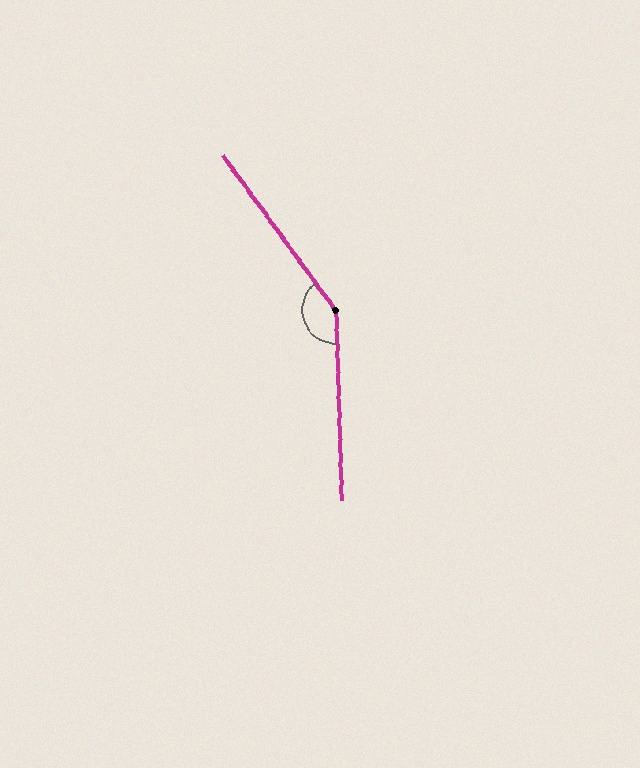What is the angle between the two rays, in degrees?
Approximately 146 degrees.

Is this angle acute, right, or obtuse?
It is obtuse.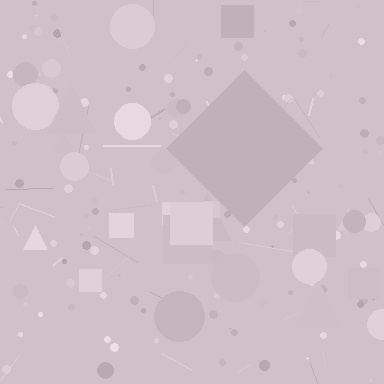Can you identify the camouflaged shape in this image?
The camouflaged shape is a diamond.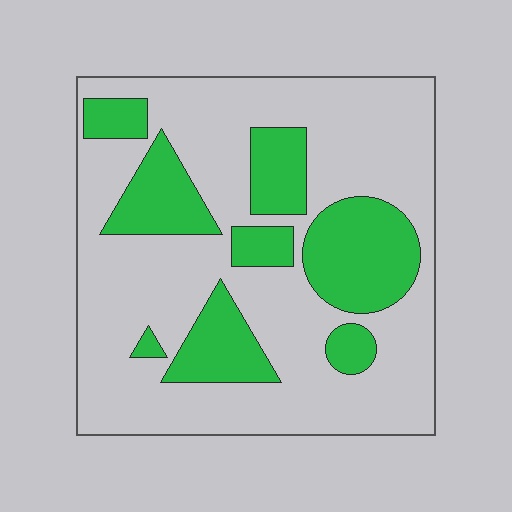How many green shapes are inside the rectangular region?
8.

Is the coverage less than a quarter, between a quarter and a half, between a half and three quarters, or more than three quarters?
Between a quarter and a half.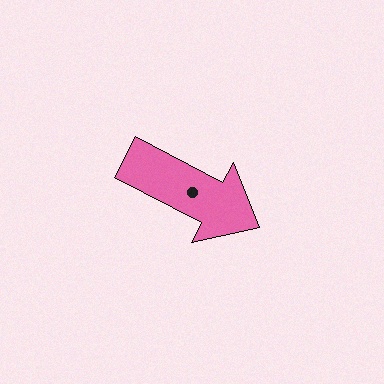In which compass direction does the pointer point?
Southeast.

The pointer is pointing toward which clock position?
Roughly 4 o'clock.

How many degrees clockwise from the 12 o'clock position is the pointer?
Approximately 118 degrees.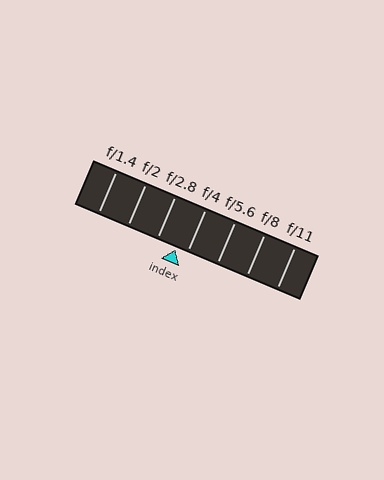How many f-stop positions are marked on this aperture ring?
There are 7 f-stop positions marked.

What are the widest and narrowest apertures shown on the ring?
The widest aperture shown is f/1.4 and the narrowest is f/11.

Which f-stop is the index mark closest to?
The index mark is closest to f/4.